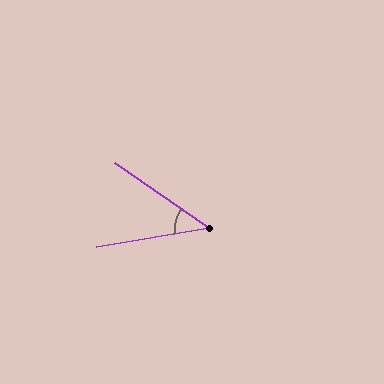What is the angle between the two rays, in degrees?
Approximately 44 degrees.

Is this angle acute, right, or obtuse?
It is acute.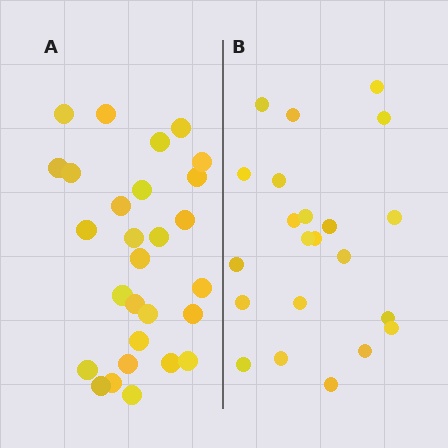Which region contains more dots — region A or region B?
Region A (the left region) has more dots.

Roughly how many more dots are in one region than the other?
Region A has about 6 more dots than region B.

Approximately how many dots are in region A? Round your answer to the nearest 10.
About 30 dots. (The exact count is 28, which rounds to 30.)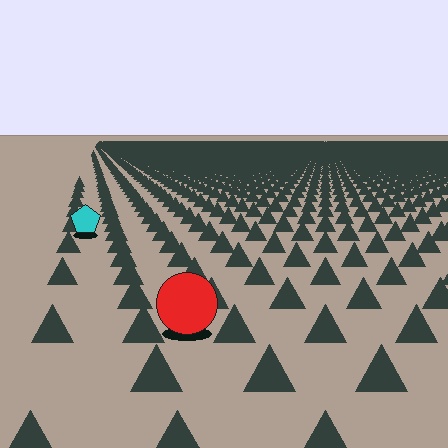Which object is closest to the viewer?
The red circle is closest. The texture marks near it are larger and more spread out.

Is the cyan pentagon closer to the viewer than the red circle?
No. The red circle is closer — you can tell from the texture gradient: the ground texture is coarser near it.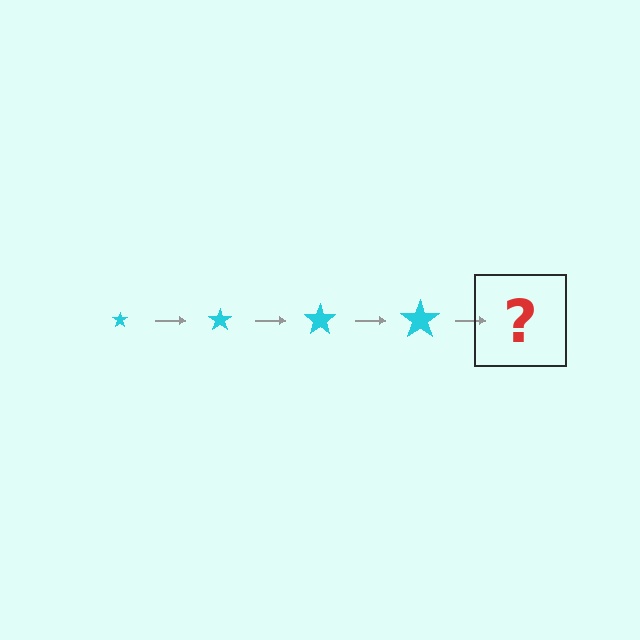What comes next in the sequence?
The next element should be a cyan star, larger than the previous one.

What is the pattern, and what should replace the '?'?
The pattern is that the star gets progressively larger each step. The '?' should be a cyan star, larger than the previous one.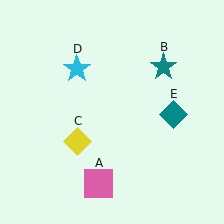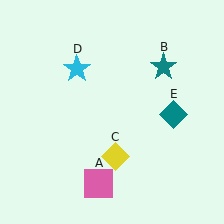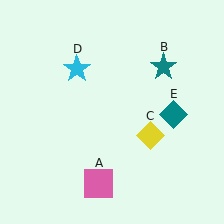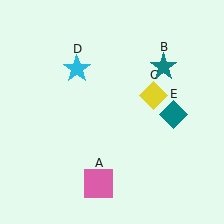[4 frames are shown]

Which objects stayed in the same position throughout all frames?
Pink square (object A) and teal star (object B) and cyan star (object D) and teal diamond (object E) remained stationary.